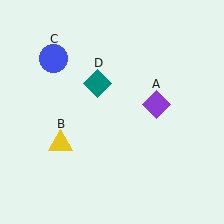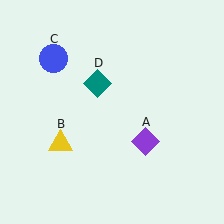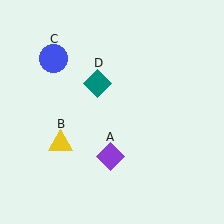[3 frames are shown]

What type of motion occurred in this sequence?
The purple diamond (object A) rotated clockwise around the center of the scene.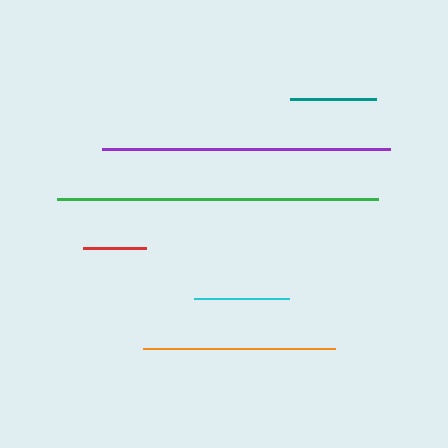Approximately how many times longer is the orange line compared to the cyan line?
The orange line is approximately 2.0 times the length of the cyan line.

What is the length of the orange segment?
The orange segment is approximately 192 pixels long.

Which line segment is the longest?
The green line is the longest at approximately 321 pixels.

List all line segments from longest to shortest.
From longest to shortest: green, purple, orange, cyan, teal, red.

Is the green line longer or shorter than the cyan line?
The green line is longer than the cyan line.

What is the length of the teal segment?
The teal segment is approximately 87 pixels long.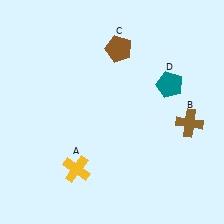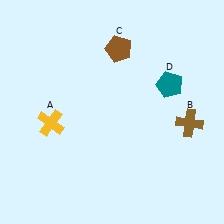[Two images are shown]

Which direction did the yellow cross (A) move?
The yellow cross (A) moved up.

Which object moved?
The yellow cross (A) moved up.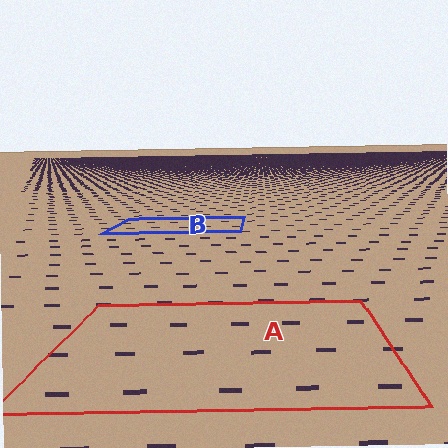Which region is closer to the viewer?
Region A is closer. The texture elements there are larger and more spread out.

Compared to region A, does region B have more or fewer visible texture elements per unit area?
Region B has more texture elements per unit area — they are packed more densely because it is farther away.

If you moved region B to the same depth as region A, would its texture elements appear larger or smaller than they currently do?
They would appear larger. At a closer depth, the same texture elements are projected at a bigger on-screen size.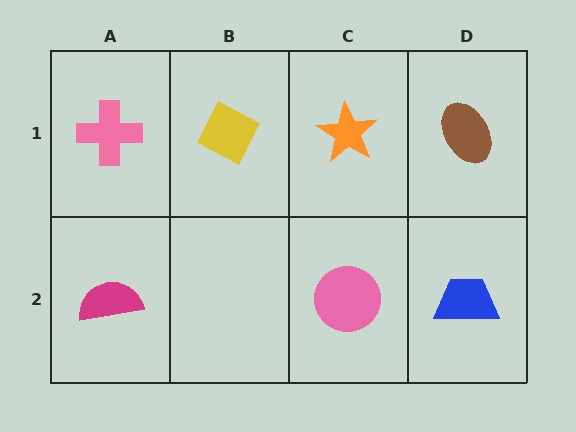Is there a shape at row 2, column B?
No, that cell is empty.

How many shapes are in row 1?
4 shapes.